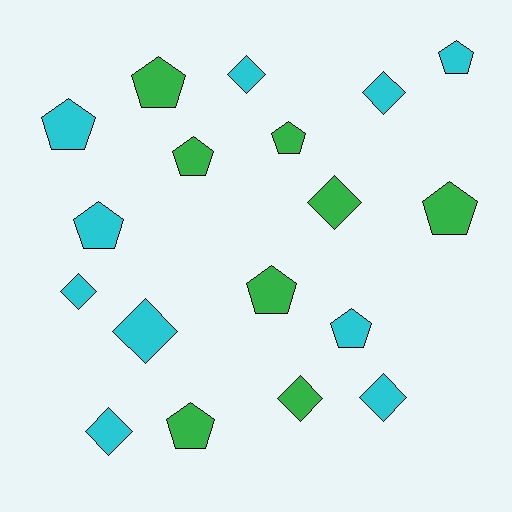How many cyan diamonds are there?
There are 6 cyan diamonds.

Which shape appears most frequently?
Pentagon, with 10 objects.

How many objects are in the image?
There are 18 objects.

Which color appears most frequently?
Cyan, with 10 objects.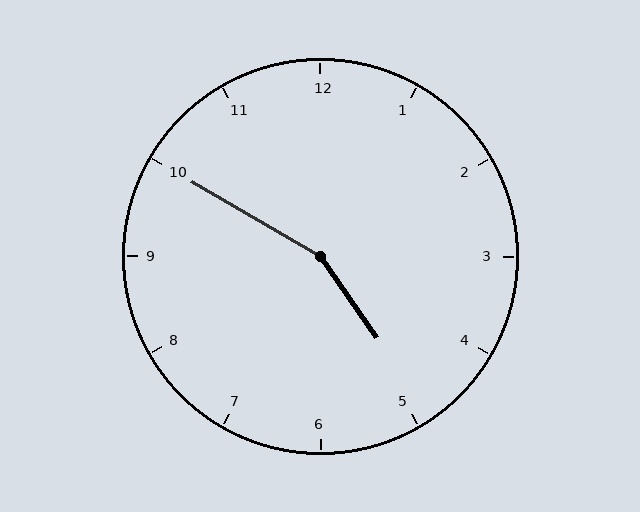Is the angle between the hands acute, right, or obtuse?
It is obtuse.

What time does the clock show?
4:50.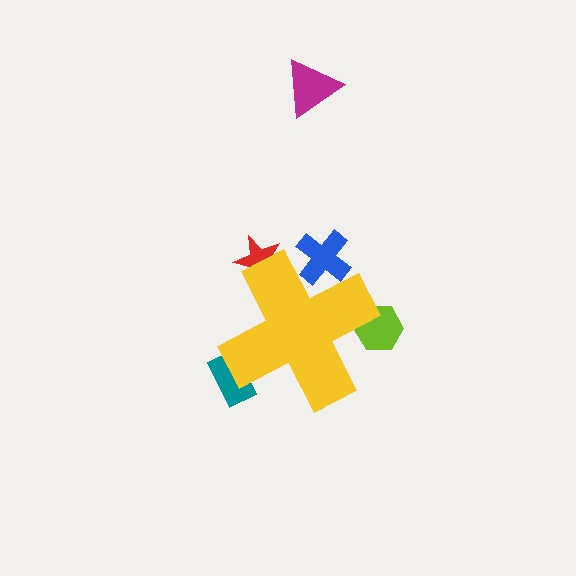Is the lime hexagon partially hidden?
Yes, the lime hexagon is partially hidden behind the yellow cross.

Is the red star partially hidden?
Yes, the red star is partially hidden behind the yellow cross.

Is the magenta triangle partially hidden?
No, the magenta triangle is fully visible.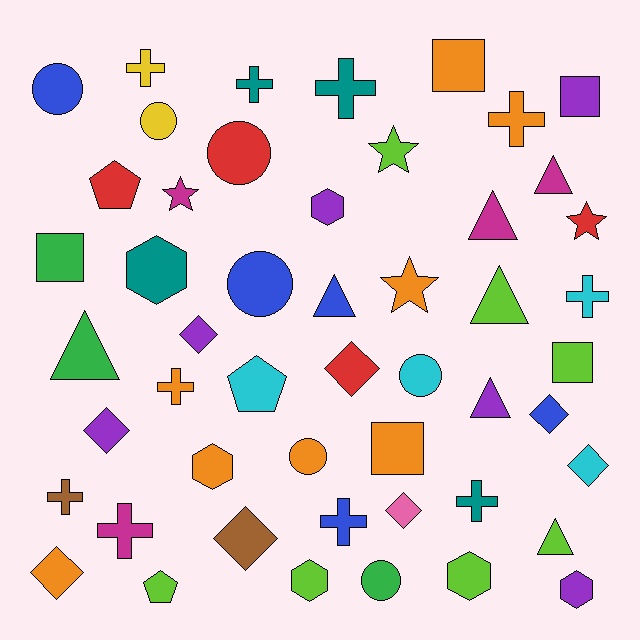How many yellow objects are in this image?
There are 2 yellow objects.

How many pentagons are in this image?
There are 3 pentagons.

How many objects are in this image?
There are 50 objects.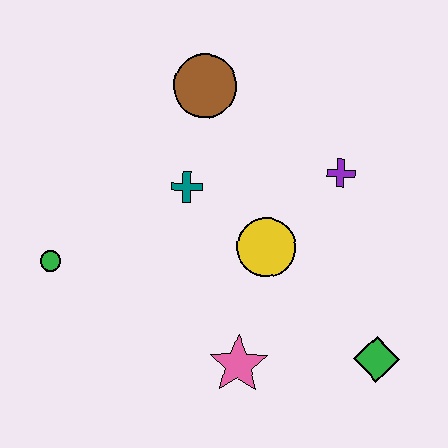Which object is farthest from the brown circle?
The green diamond is farthest from the brown circle.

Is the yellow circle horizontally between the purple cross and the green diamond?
No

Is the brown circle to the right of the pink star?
No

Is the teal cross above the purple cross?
No